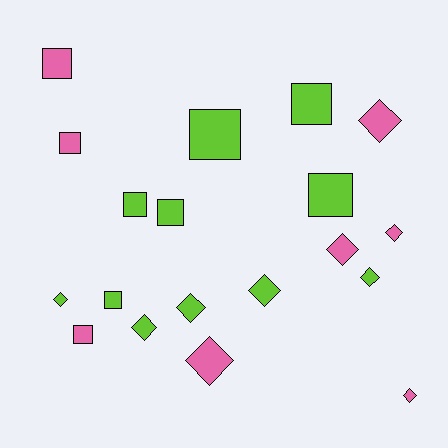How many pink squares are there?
There are 3 pink squares.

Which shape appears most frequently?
Diamond, with 10 objects.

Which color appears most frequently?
Lime, with 11 objects.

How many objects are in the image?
There are 19 objects.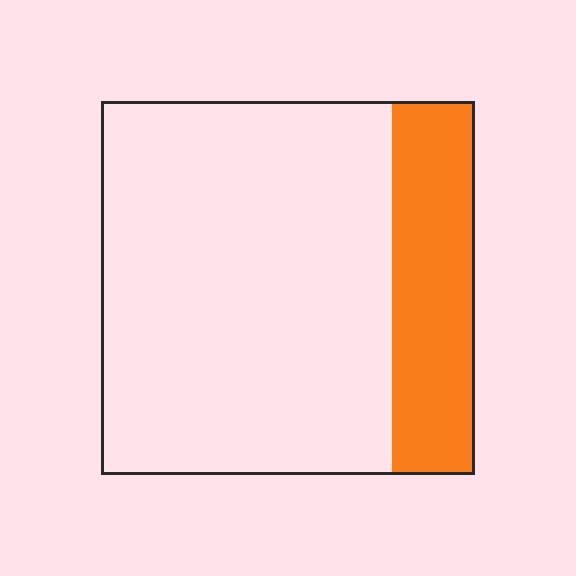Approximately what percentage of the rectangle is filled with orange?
Approximately 20%.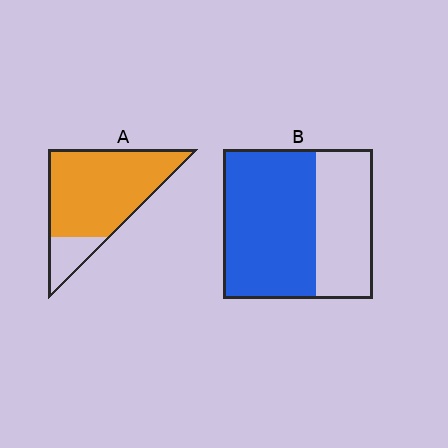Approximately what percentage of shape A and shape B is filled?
A is approximately 85% and B is approximately 60%.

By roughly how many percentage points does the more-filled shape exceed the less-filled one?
By roughly 20 percentage points (A over B).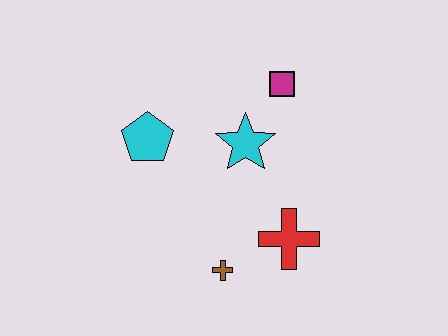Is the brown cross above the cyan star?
No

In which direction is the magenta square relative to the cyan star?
The magenta square is above the cyan star.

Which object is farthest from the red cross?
The cyan pentagon is farthest from the red cross.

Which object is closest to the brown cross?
The red cross is closest to the brown cross.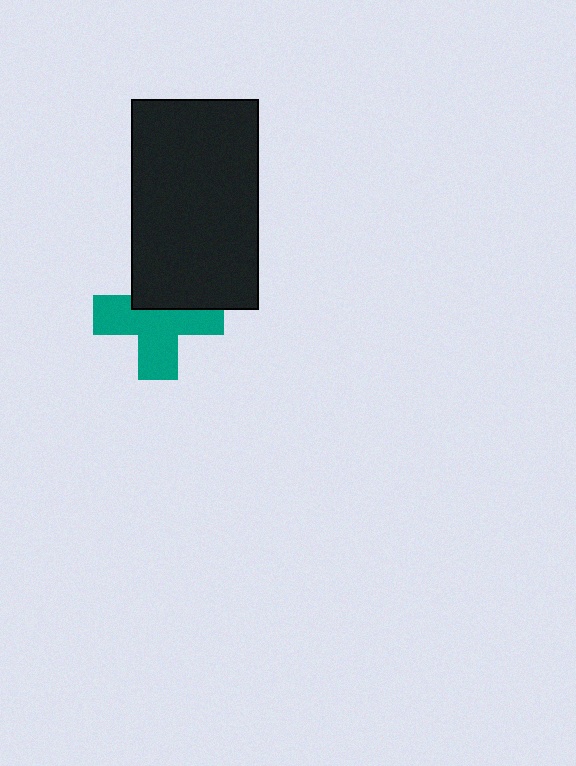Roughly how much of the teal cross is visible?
About half of it is visible (roughly 64%).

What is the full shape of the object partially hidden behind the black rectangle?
The partially hidden object is a teal cross.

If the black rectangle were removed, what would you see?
You would see the complete teal cross.